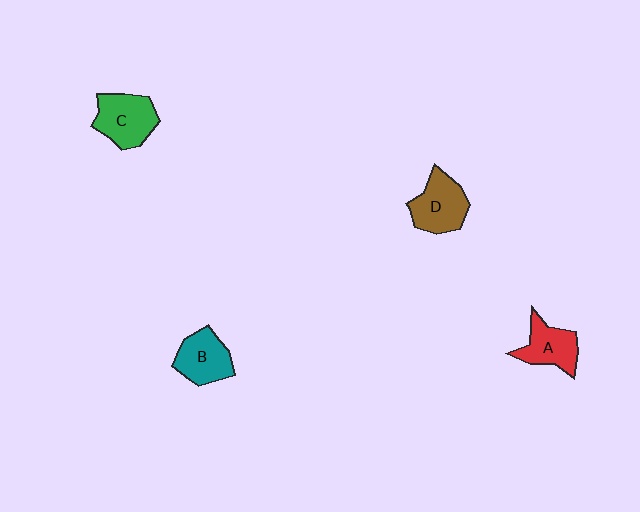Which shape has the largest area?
Shape C (green).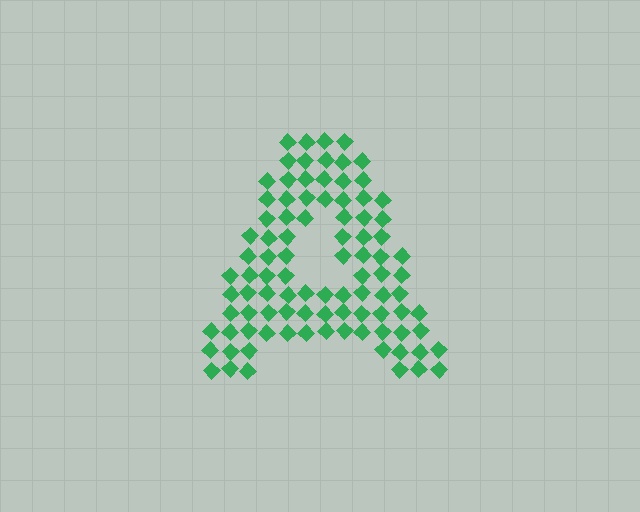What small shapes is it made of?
It is made of small diamonds.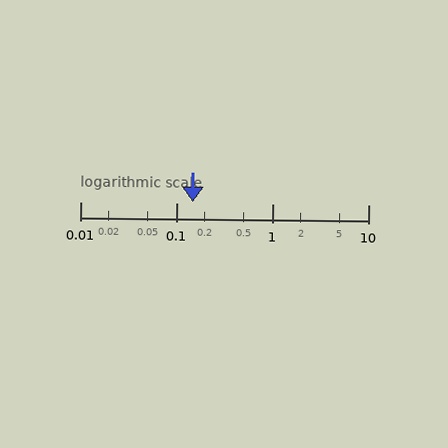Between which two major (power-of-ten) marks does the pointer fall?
The pointer is between 0.1 and 1.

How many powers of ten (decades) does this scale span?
The scale spans 3 decades, from 0.01 to 10.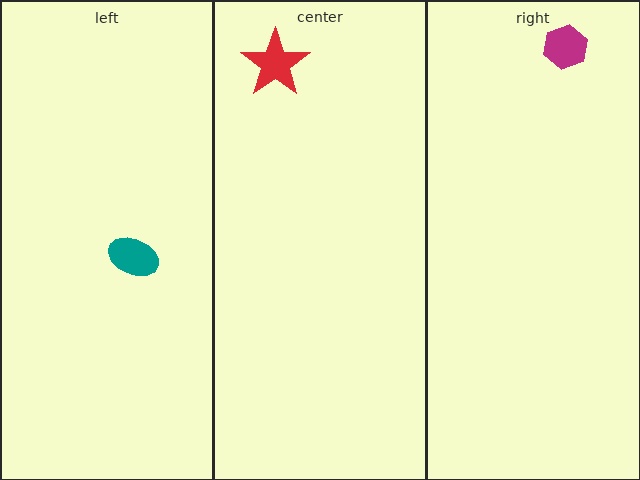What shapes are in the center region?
The red star.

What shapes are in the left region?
The teal ellipse.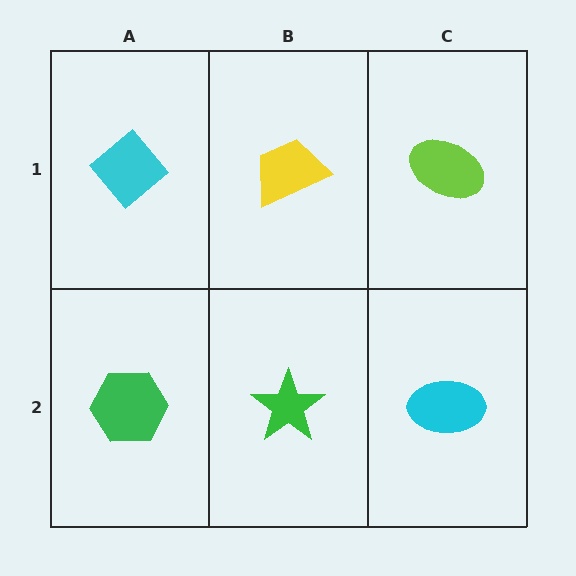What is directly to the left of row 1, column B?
A cyan diamond.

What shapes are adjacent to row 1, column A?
A green hexagon (row 2, column A), a yellow trapezoid (row 1, column B).